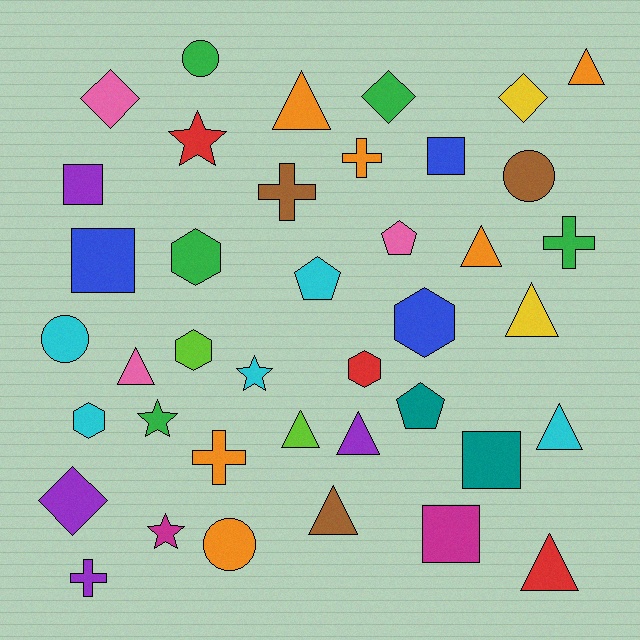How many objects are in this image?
There are 40 objects.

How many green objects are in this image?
There are 5 green objects.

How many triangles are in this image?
There are 10 triangles.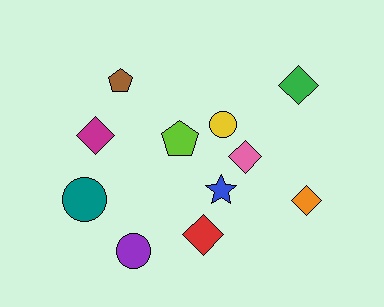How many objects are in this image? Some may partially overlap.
There are 11 objects.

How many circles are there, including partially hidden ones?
There are 3 circles.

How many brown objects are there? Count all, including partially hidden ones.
There is 1 brown object.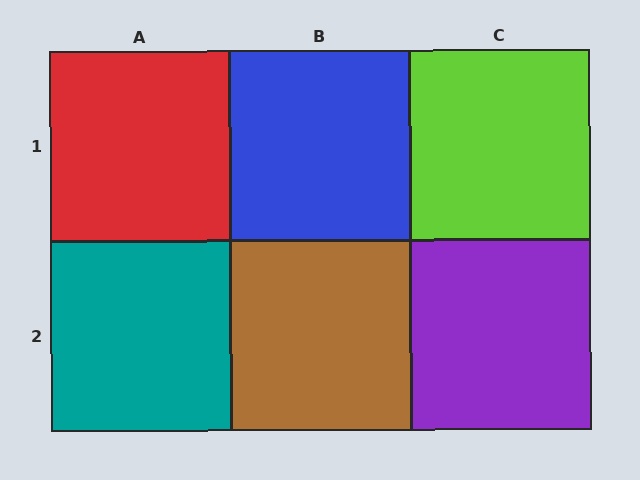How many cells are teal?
1 cell is teal.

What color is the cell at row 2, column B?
Brown.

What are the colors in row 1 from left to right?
Red, blue, lime.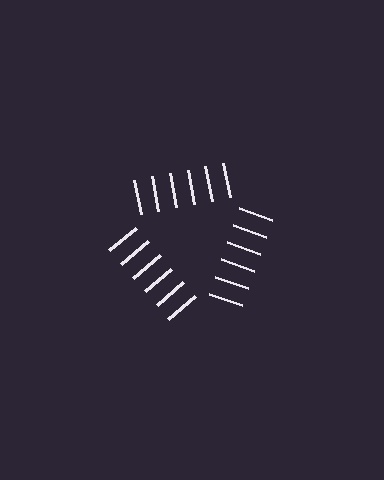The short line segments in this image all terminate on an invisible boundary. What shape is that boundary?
An illusory triangle — the line segments terminate on its edges but no continuous stroke is drawn.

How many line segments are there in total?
18 — 6 along each of the 3 edges.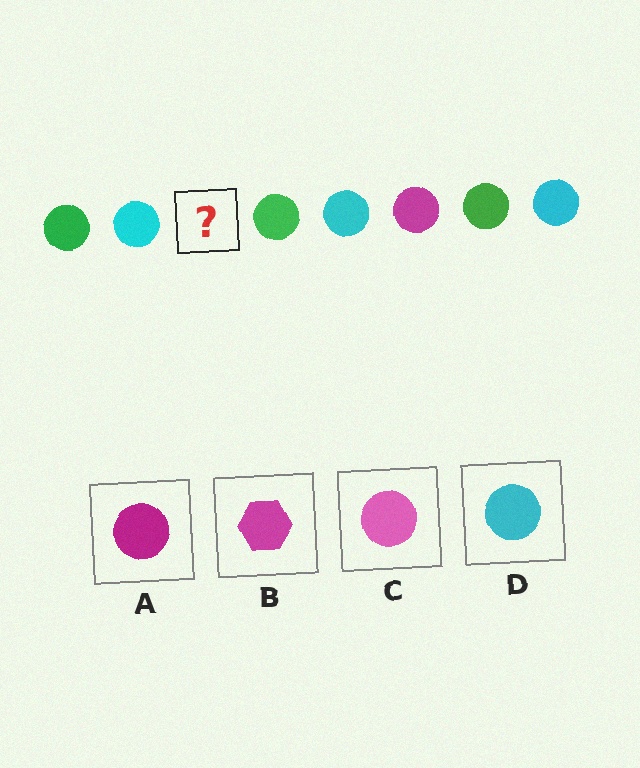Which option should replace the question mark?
Option A.